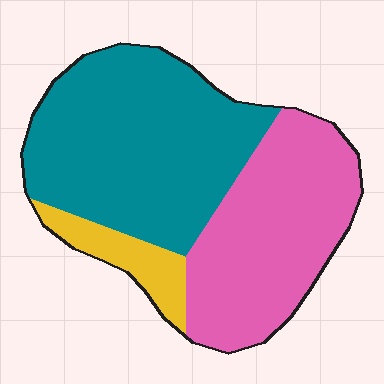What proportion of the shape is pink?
Pink covers roughly 40% of the shape.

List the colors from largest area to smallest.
From largest to smallest: teal, pink, yellow.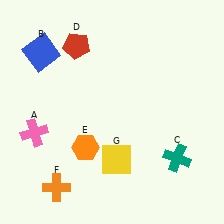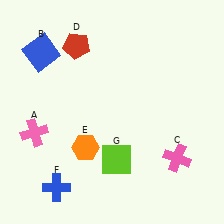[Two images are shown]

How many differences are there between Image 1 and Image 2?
There are 3 differences between the two images.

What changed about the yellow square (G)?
In Image 1, G is yellow. In Image 2, it changed to lime.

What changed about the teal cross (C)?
In Image 1, C is teal. In Image 2, it changed to pink.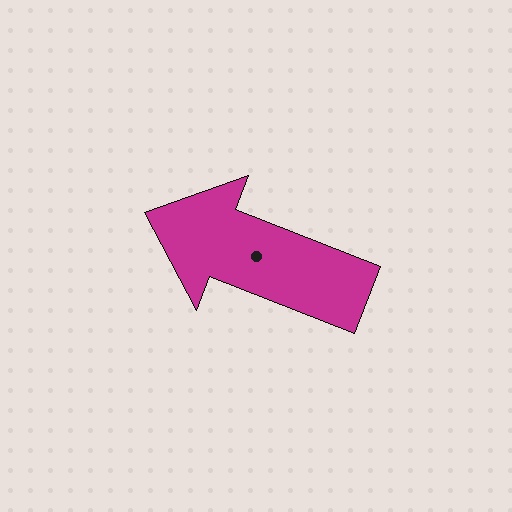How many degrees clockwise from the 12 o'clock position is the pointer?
Approximately 291 degrees.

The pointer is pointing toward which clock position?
Roughly 10 o'clock.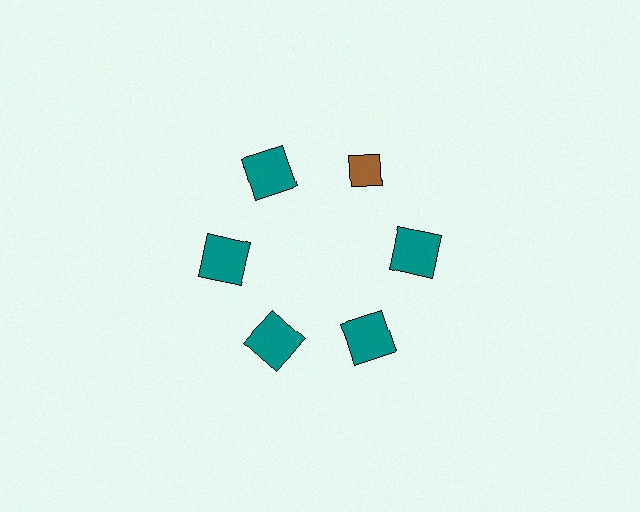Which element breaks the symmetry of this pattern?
The brown diamond at roughly the 1 o'clock position breaks the symmetry. All other shapes are teal squares.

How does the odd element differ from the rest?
It differs in both color (brown instead of teal) and shape (diamond instead of square).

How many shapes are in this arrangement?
There are 6 shapes arranged in a ring pattern.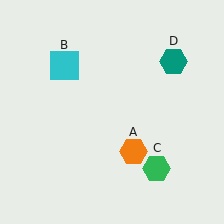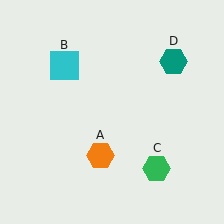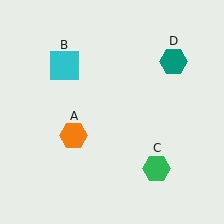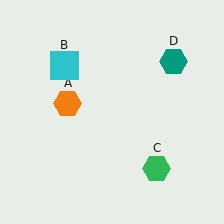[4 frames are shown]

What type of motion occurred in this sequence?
The orange hexagon (object A) rotated clockwise around the center of the scene.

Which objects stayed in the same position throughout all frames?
Cyan square (object B) and green hexagon (object C) and teal hexagon (object D) remained stationary.